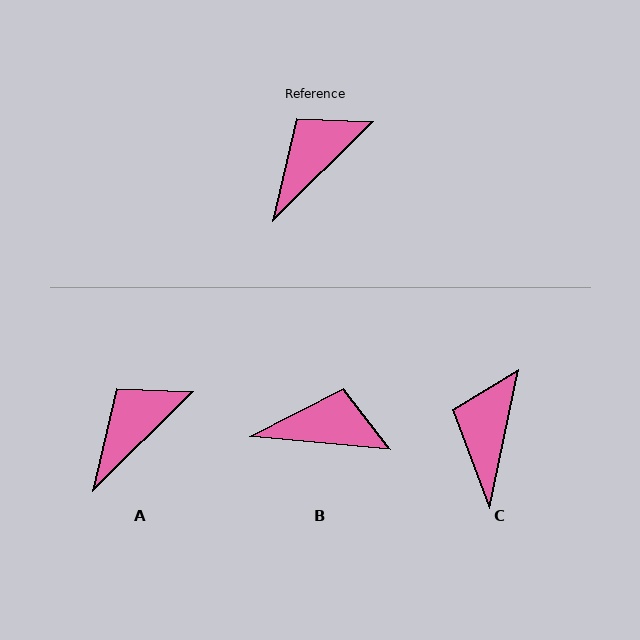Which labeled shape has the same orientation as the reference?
A.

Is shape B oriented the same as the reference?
No, it is off by about 50 degrees.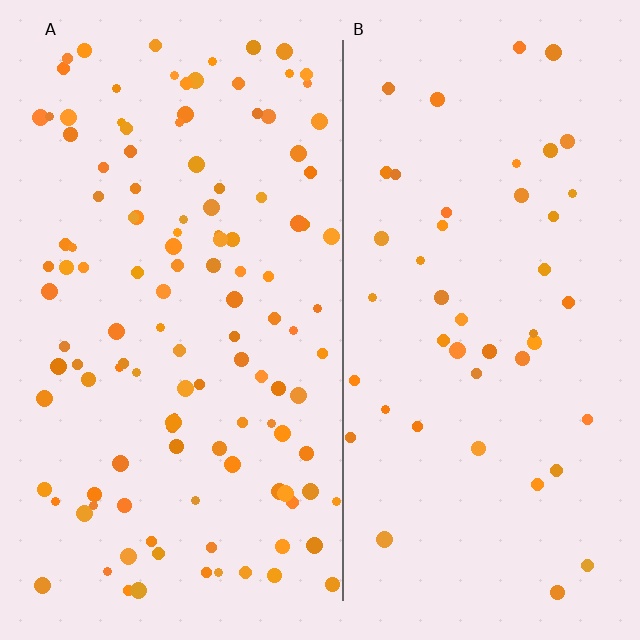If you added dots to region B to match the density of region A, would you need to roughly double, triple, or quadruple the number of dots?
Approximately triple.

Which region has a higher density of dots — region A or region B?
A (the left).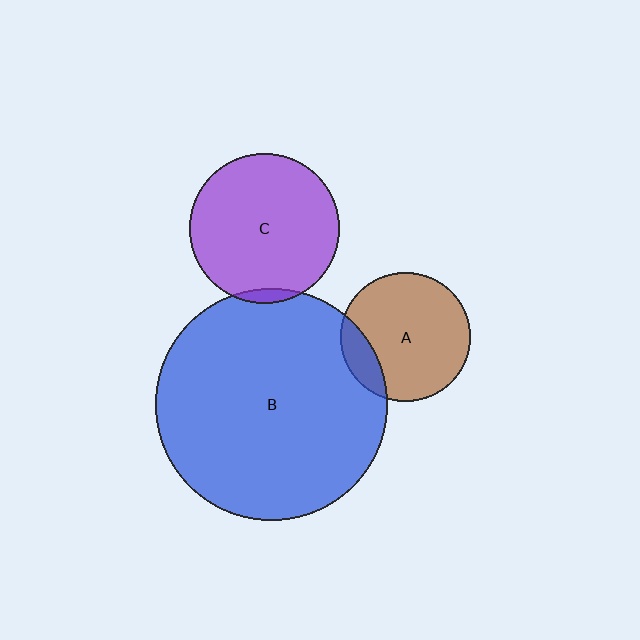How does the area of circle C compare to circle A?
Approximately 1.3 times.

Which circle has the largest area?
Circle B (blue).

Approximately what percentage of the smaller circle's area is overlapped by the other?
Approximately 5%.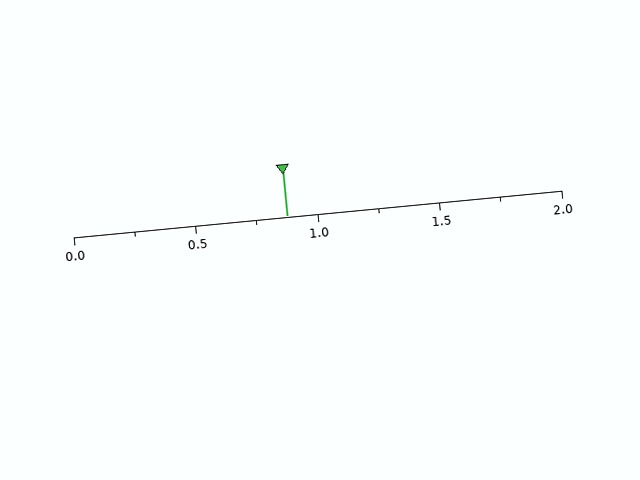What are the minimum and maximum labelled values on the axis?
The axis runs from 0.0 to 2.0.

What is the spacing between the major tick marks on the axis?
The major ticks are spaced 0.5 apart.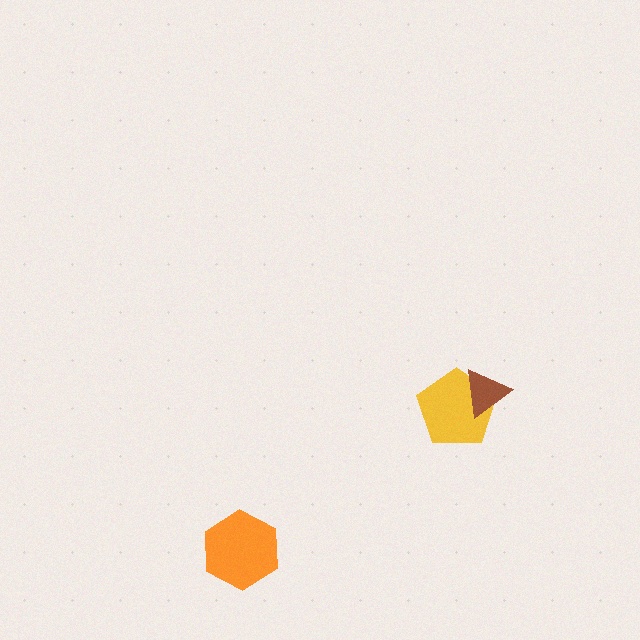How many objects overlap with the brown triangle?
1 object overlaps with the brown triangle.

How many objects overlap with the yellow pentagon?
1 object overlaps with the yellow pentagon.